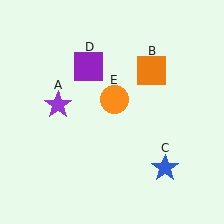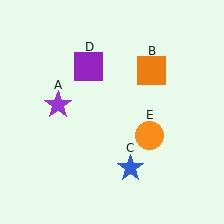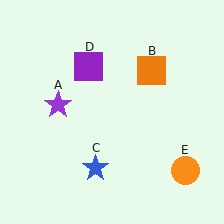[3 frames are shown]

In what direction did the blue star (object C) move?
The blue star (object C) moved left.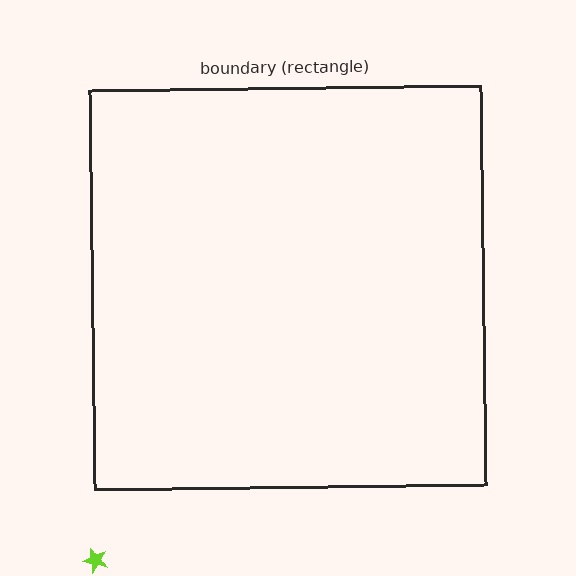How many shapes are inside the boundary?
0 inside, 1 outside.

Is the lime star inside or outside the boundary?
Outside.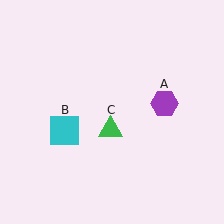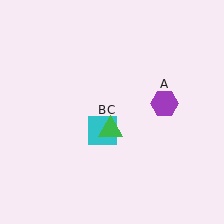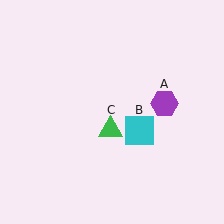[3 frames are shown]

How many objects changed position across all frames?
1 object changed position: cyan square (object B).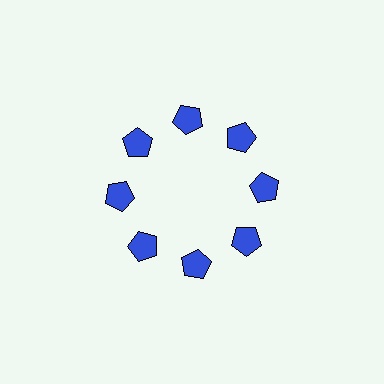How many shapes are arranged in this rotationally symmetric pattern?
There are 8 shapes, arranged in 8 groups of 1.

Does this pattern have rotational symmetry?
Yes, this pattern has 8-fold rotational symmetry. It looks the same after rotating 45 degrees around the center.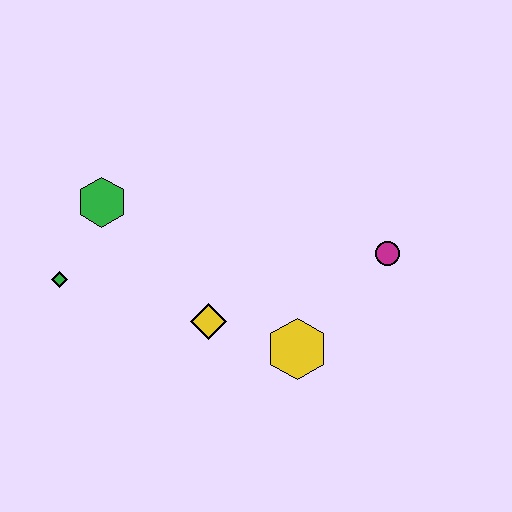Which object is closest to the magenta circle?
The yellow hexagon is closest to the magenta circle.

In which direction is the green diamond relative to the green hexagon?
The green diamond is below the green hexagon.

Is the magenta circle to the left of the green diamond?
No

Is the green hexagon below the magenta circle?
No